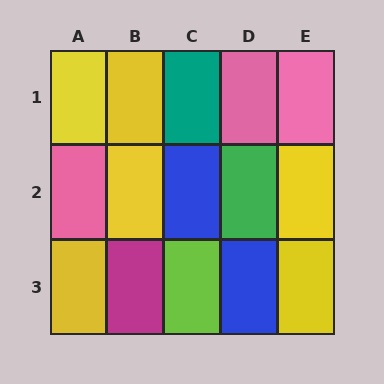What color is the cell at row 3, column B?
Magenta.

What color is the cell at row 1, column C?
Teal.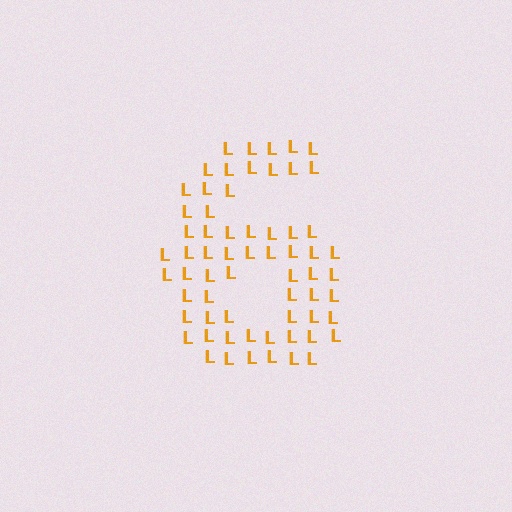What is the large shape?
The large shape is the digit 6.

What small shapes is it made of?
It is made of small letter L's.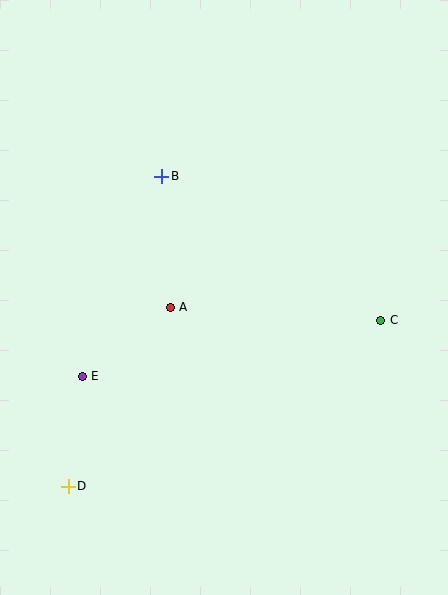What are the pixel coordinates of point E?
Point E is at (82, 376).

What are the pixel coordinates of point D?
Point D is at (68, 486).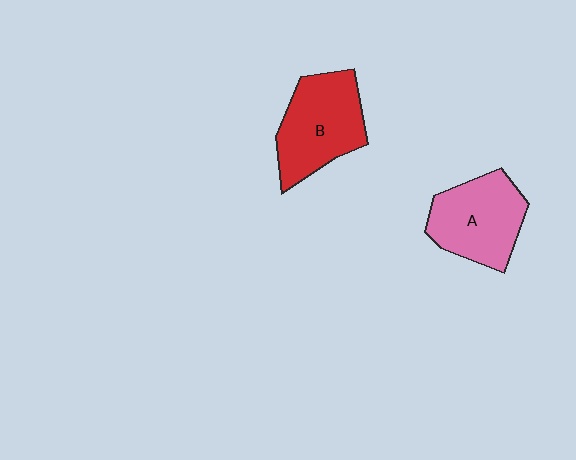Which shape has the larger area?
Shape B (red).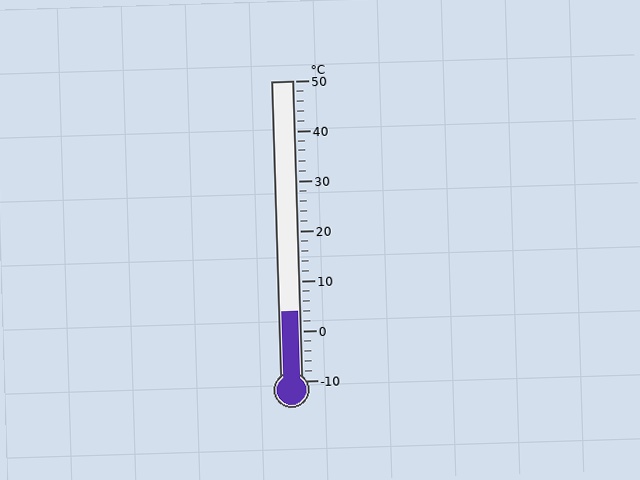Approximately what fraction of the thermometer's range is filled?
The thermometer is filled to approximately 25% of its range.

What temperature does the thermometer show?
The thermometer shows approximately 4°C.